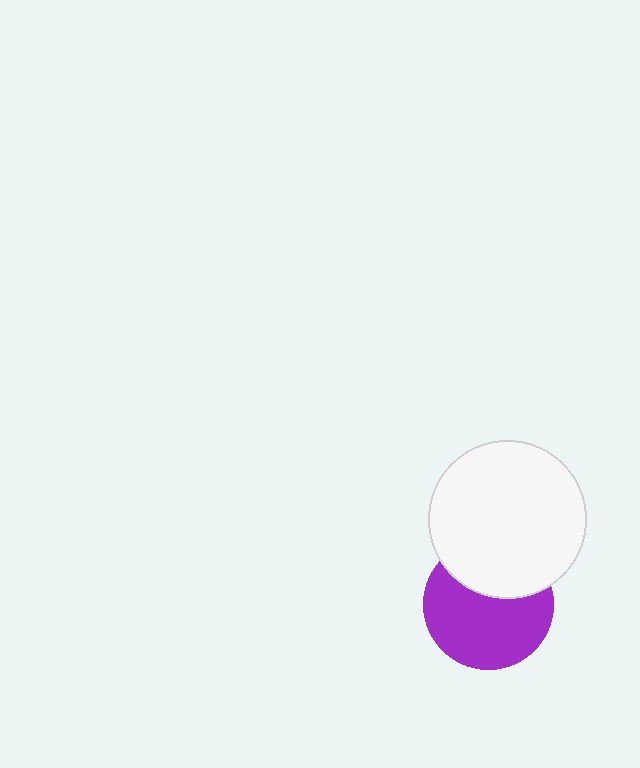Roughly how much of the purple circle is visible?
Most of it is visible (roughly 65%).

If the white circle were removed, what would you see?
You would see the complete purple circle.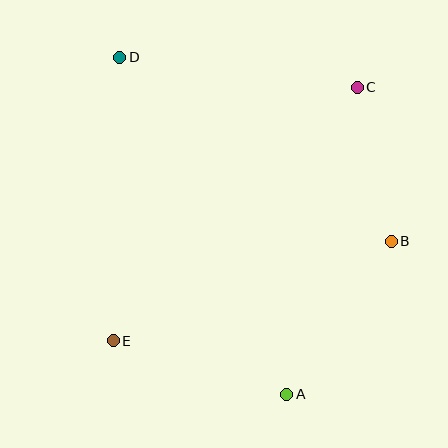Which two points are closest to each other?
Points B and C are closest to each other.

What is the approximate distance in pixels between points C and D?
The distance between C and D is approximately 240 pixels.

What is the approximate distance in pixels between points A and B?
The distance between A and B is approximately 185 pixels.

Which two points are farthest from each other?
Points A and D are farthest from each other.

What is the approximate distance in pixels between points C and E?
The distance between C and E is approximately 352 pixels.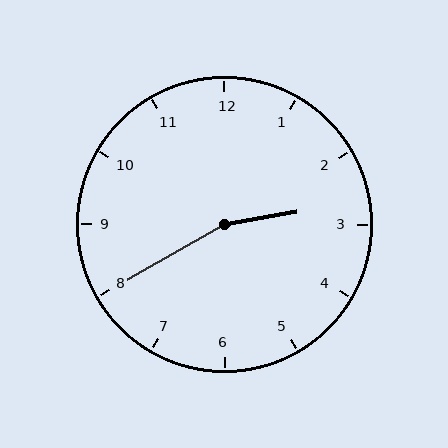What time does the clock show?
2:40.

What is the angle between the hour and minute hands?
Approximately 160 degrees.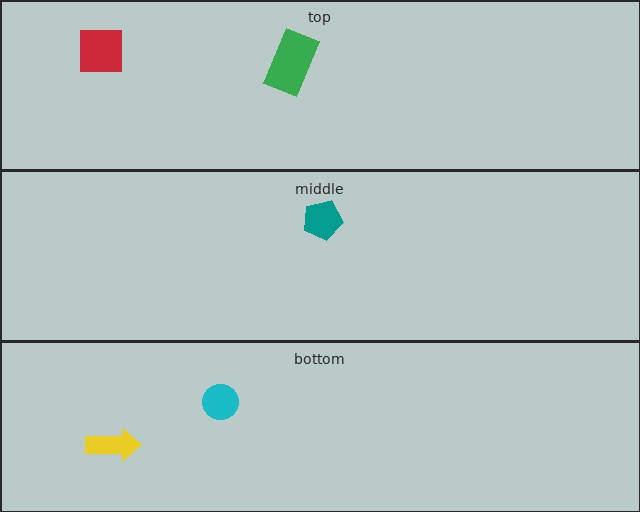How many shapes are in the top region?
2.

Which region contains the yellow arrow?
The bottom region.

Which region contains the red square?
The top region.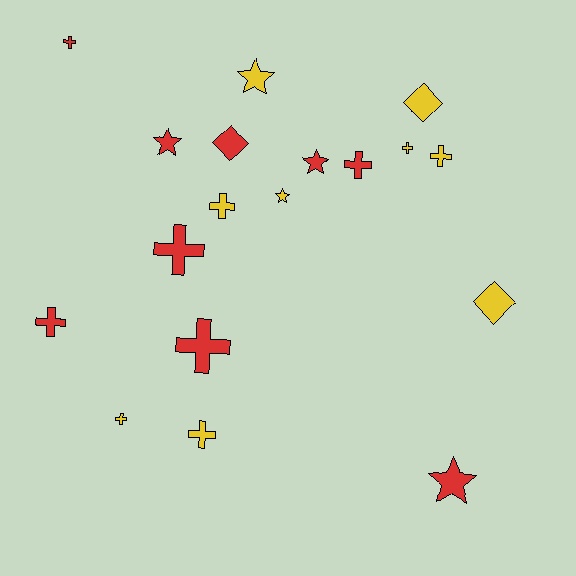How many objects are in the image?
There are 18 objects.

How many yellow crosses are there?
There are 5 yellow crosses.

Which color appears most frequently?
Yellow, with 9 objects.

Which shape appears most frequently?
Cross, with 10 objects.